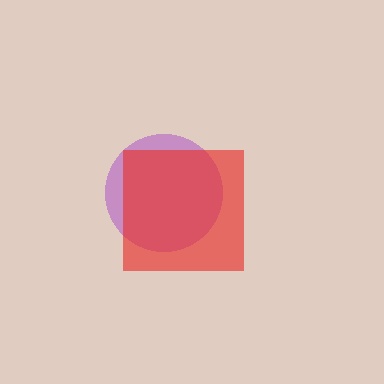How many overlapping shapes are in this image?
There are 2 overlapping shapes in the image.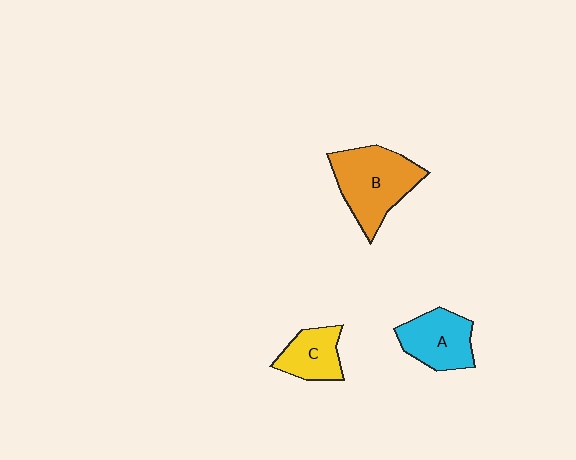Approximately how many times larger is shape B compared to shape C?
Approximately 1.8 times.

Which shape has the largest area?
Shape B (orange).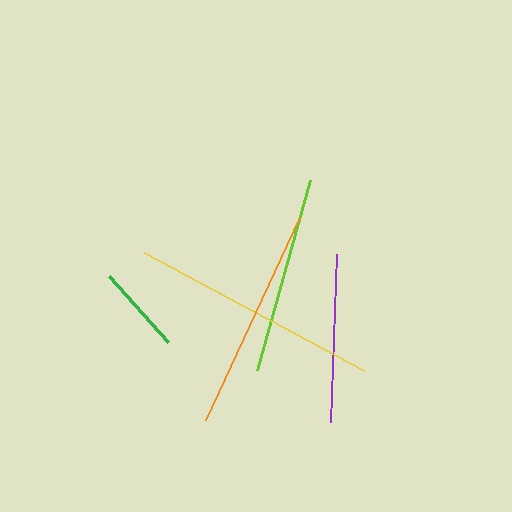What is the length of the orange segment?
The orange segment is approximately 224 pixels long.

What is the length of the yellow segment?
The yellow segment is approximately 250 pixels long.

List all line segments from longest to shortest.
From longest to shortest: yellow, orange, lime, purple, green.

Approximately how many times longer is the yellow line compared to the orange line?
The yellow line is approximately 1.1 times the length of the orange line.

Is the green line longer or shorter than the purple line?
The purple line is longer than the green line.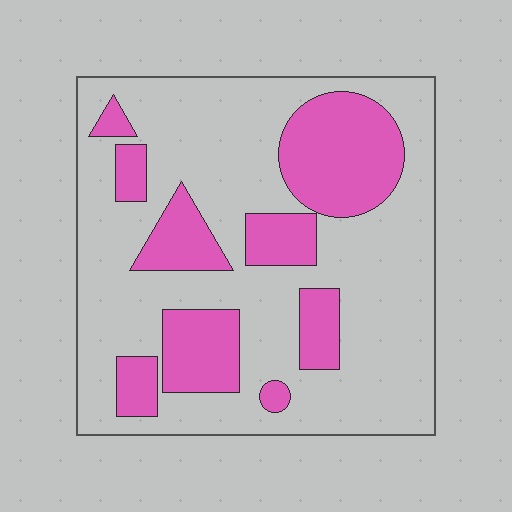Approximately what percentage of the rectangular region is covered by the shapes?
Approximately 30%.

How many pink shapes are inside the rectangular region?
9.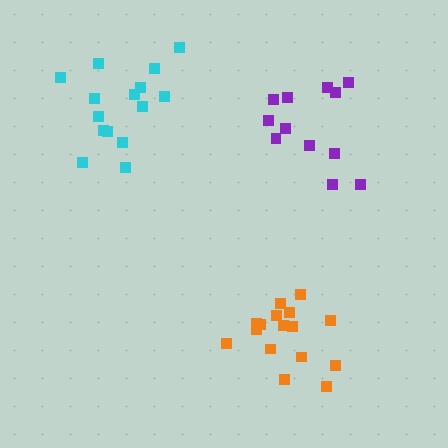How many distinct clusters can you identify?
There are 3 distinct clusters.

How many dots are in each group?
Group 1: 16 dots, Group 2: 15 dots, Group 3: 12 dots (43 total).